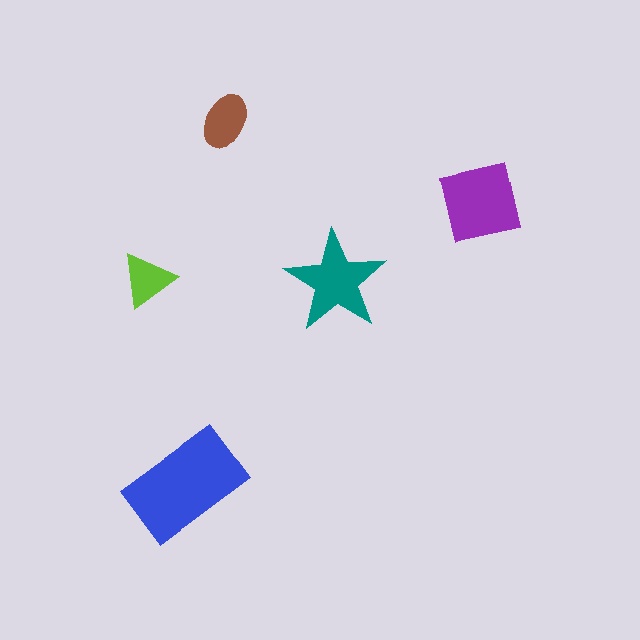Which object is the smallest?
The lime triangle.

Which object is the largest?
The blue rectangle.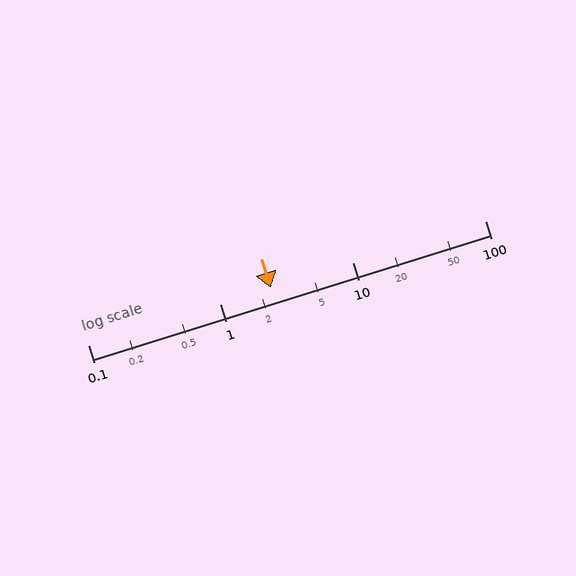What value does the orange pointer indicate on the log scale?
The pointer indicates approximately 2.4.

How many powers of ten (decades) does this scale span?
The scale spans 3 decades, from 0.1 to 100.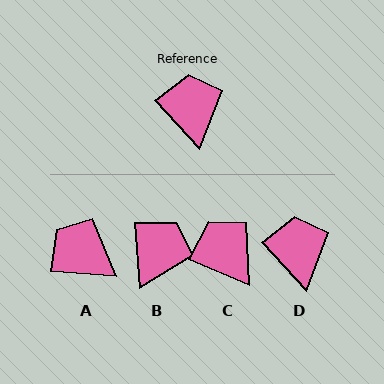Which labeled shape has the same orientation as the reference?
D.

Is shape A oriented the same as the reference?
No, it is off by about 43 degrees.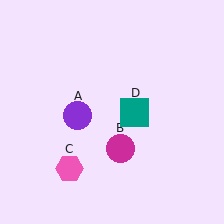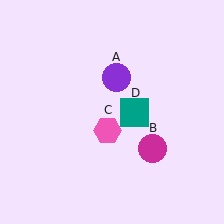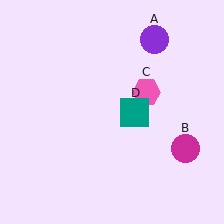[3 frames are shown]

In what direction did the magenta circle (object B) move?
The magenta circle (object B) moved right.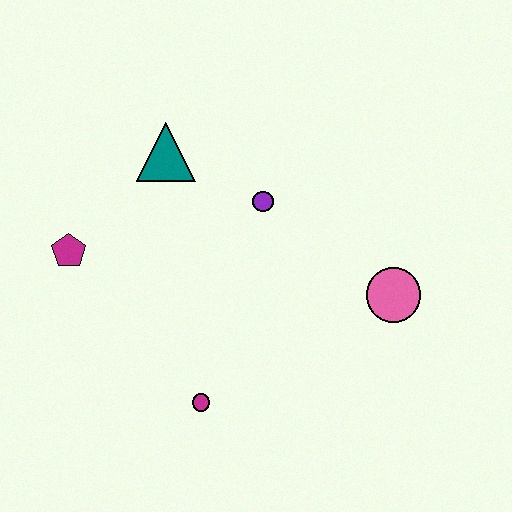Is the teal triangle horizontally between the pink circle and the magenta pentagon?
Yes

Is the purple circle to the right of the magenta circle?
Yes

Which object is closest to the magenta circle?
The magenta pentagon is closest to the magenta circle.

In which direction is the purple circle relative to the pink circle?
The purple circle is to the left of the pink circle.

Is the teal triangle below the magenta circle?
No